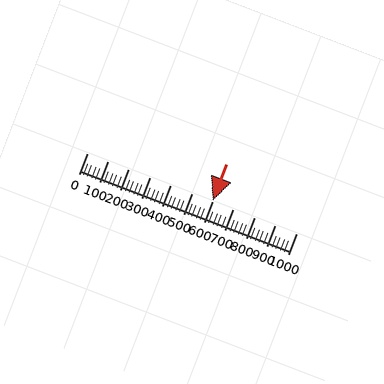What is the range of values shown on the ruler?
The ruler shows values from 0 to 1000.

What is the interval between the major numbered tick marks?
The major tick marks are spaced 100 units apart.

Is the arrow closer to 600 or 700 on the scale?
The arrow is closer to 600.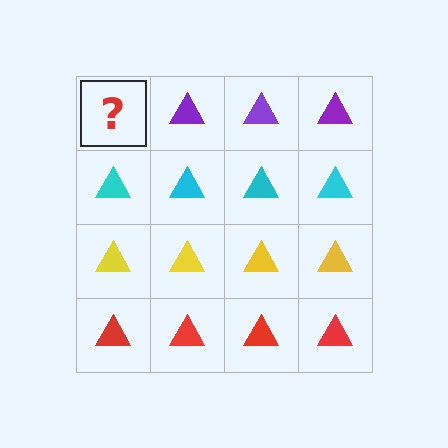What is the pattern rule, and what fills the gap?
The rule is that each row has a consistent color. The gap should be filled with a purple triangle.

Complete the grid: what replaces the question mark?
The question mark should be replaced with a purple triangle.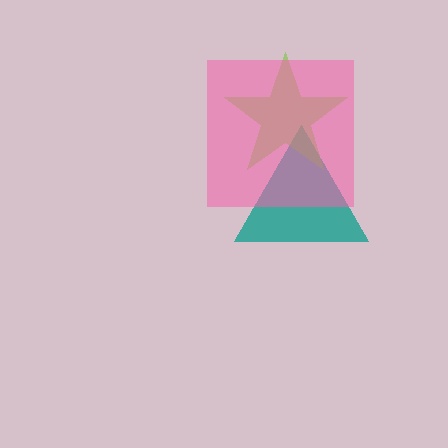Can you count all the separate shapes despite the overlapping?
Yes, there are 3 separate shapes.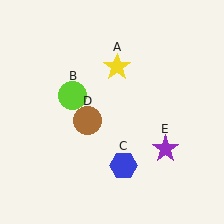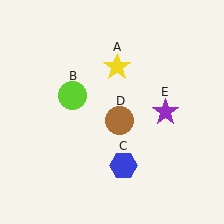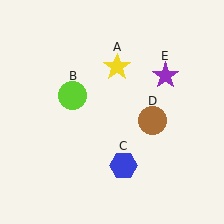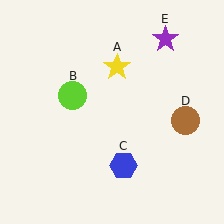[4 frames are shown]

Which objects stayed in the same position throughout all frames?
Yellow star (object A) and lime circle (object B) and blue hexagon (object C) remained stationary.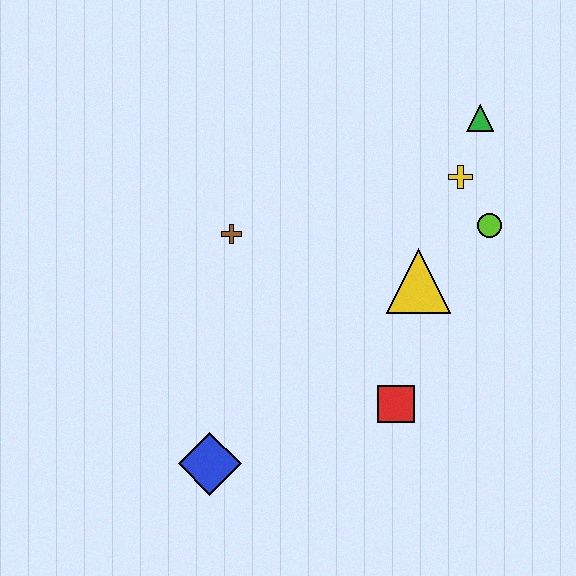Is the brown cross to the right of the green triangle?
No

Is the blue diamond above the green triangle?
No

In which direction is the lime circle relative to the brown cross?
The lime circle is to the right of the brown cross.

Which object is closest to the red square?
The yellow triangle is closest to the red square.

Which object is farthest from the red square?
The green triangle is farthest from the red square.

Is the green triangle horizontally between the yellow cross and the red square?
No